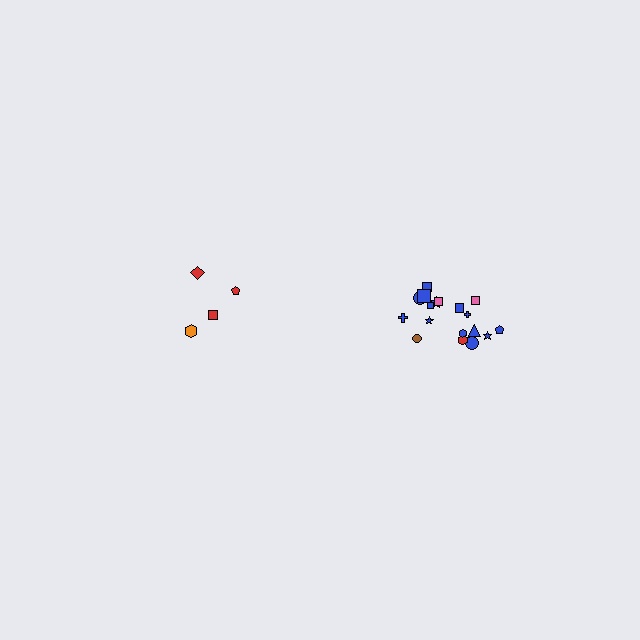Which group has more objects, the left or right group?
The right group.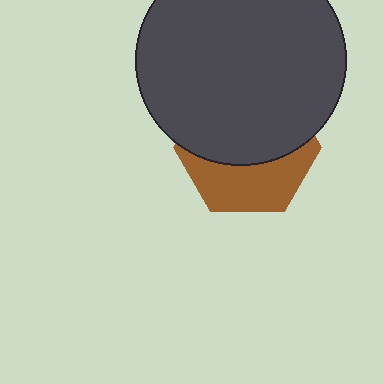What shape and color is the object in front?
The object in front is a dark gray circle.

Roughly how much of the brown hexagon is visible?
A small part of it is visible (roughly 40%).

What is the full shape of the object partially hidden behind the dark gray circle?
The partially hidden object is a brown hexagon.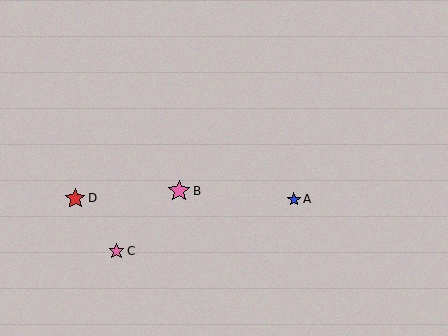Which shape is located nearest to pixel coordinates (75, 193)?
The red star (labeled D) at (75, 198) is nearest to that location.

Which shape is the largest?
The pink star (labeled B) is the largest.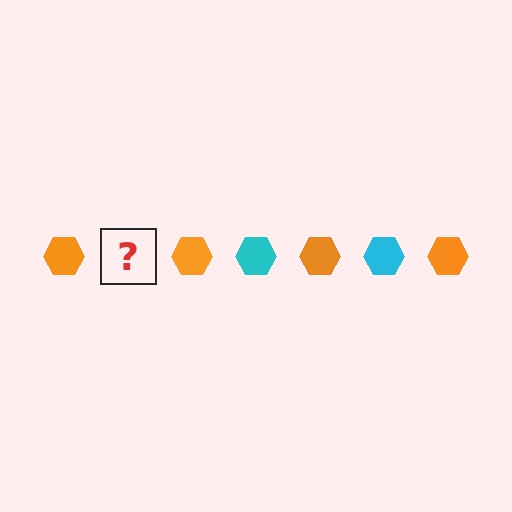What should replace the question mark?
The question mark should be replaced with a cyan hexagon.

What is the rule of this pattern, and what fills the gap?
The rule is that the pattern cycles through orange, cyan hexagons. The gap should be filled with a cyan hexagon.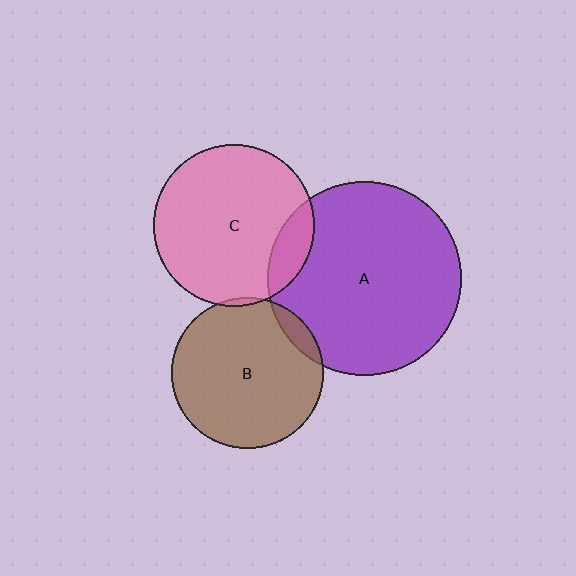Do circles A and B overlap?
Yes.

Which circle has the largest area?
Circle A (purple).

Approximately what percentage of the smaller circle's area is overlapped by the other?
Approximately 5%.